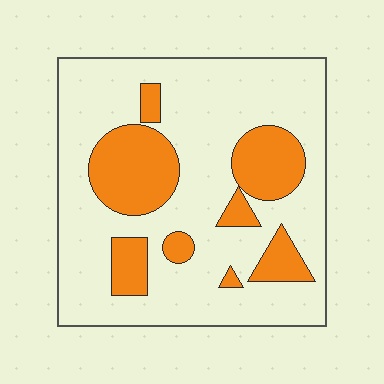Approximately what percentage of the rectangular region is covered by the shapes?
Approximately 25%.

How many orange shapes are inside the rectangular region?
8.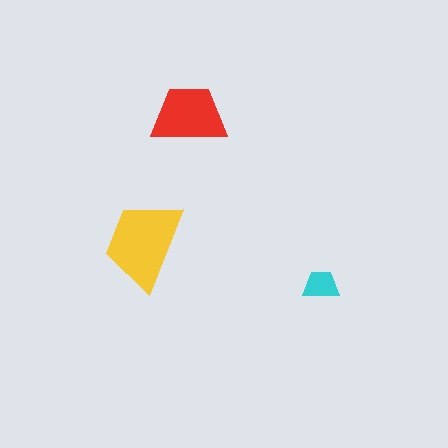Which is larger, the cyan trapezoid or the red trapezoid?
The red one.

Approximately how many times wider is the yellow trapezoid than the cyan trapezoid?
About 2.5 times wider.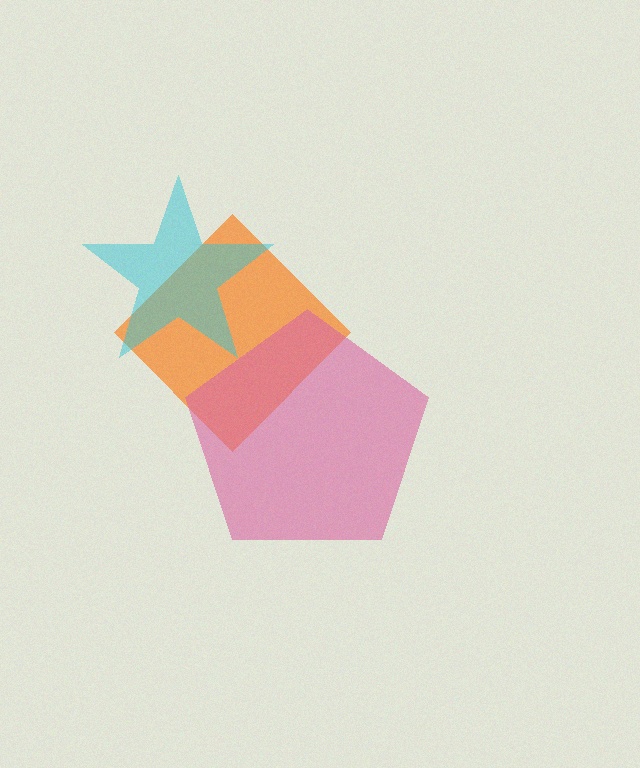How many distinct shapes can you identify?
There are 3 distinct shapes: an orange diamond, a pink pentagon, a cyan star.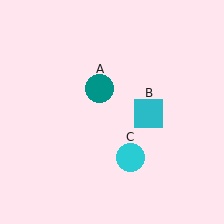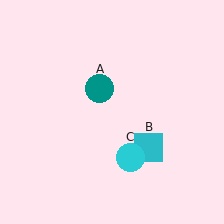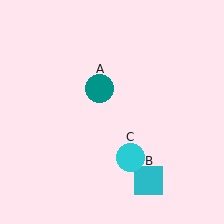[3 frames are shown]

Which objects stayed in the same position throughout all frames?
Teal circle (object A) and cyan circle (object C) remained stationary.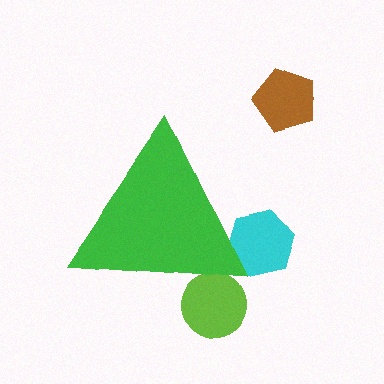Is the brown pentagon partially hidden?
No, the brown pentagon is fully visible.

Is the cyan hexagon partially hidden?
Yes, the cyan hexagon is partially hidden behind the green triangle.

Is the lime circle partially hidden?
Yes, the lime circle is partially hidden behind the green triangle.